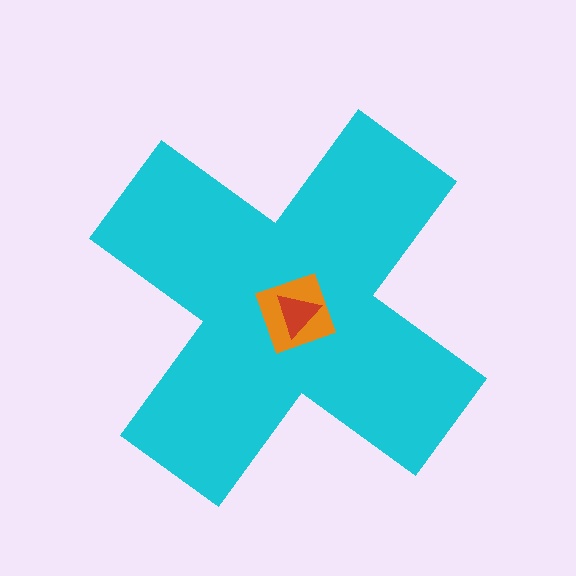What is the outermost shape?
The cyan cross.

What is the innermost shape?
The red triangle.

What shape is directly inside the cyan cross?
The orange square.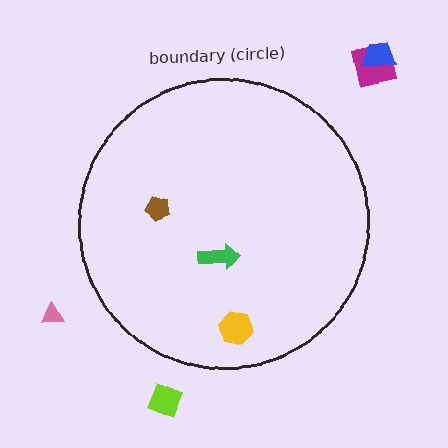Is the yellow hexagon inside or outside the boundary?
Inside.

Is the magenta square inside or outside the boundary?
Outside.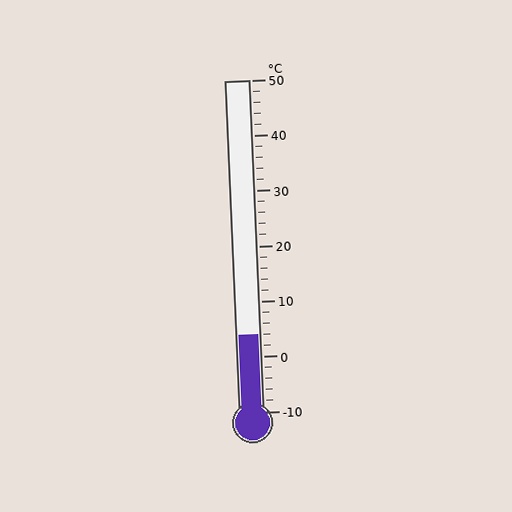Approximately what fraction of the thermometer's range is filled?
The thermometer is filled to approximately 25% of its range.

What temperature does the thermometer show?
The thermometer shows approximately 4°C.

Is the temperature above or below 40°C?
The temperature is below 40°C.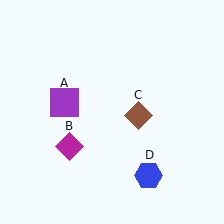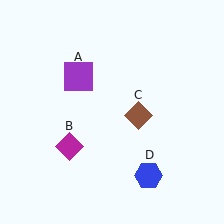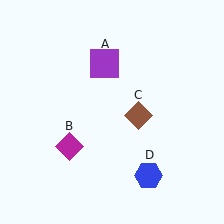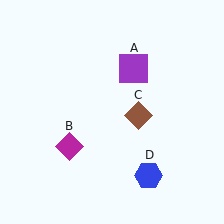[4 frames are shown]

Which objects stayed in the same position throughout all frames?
Magenta diamond (object B) and brown diamond (object C) and blue hexagon (object D) remained stationary.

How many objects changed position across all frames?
1 object changed position: purple square (object A).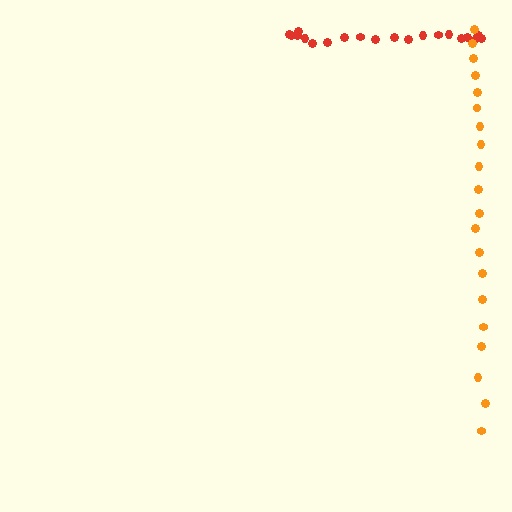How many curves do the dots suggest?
There are 2 distinct paths.